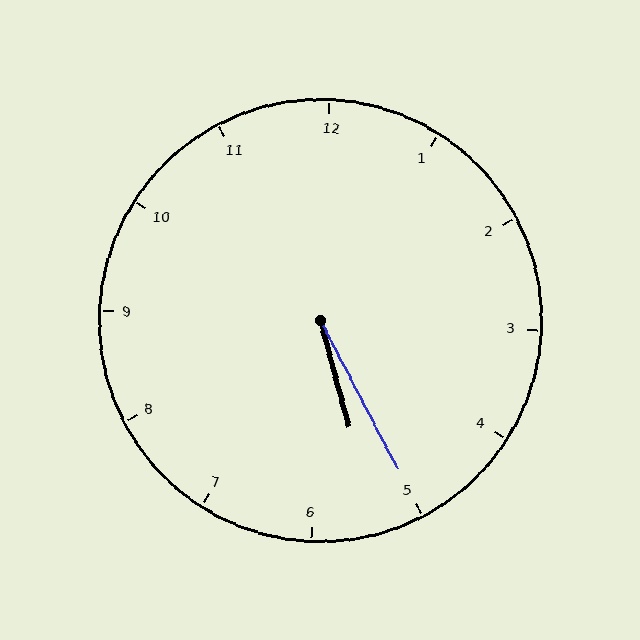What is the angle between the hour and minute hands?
Approximately 12 degrees.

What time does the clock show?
5:25.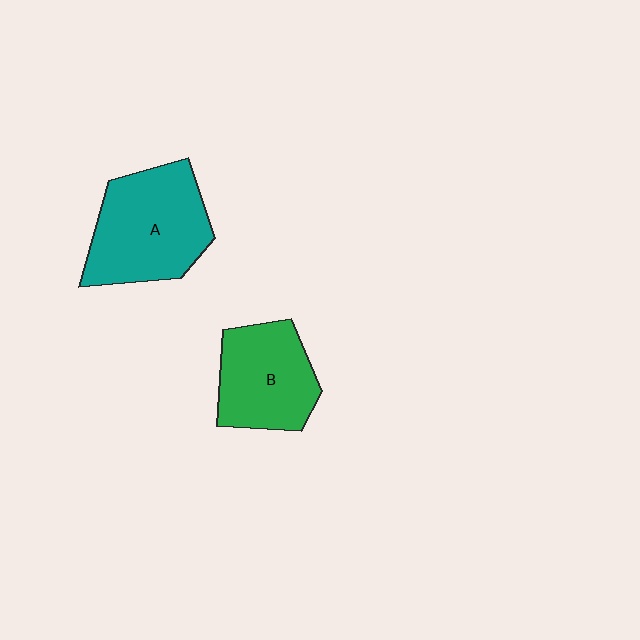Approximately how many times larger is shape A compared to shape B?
Approximately 1.3 times.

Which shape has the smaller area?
Shape B (green).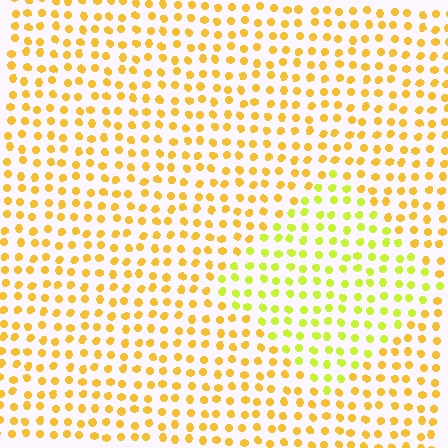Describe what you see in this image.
The image is filled with small yellow elements in a uniform arrangement. A diamond-shaped region is visible where the elements are tinted to a slightly different hue, forming a subtle color boundary.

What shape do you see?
I see a diamond.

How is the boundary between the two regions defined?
The boundary is defined purely by a slight shift in hue (about 32 degrees). Spacing, size, and orientation are identical on both sides.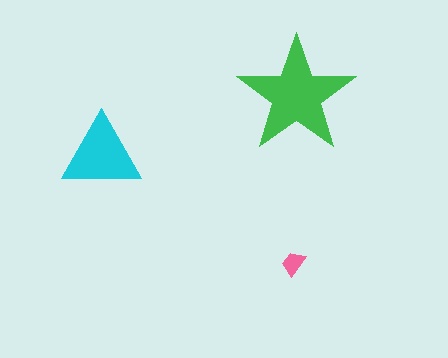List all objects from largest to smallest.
The green star, the cyan triangle, the pink trapezoid.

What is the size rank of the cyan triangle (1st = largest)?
2nd.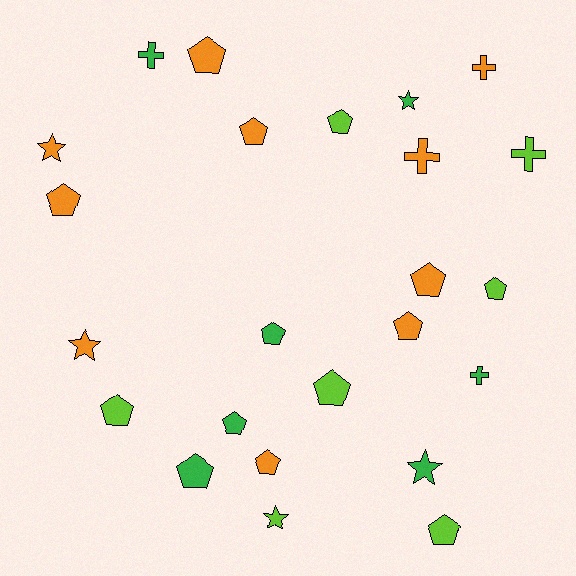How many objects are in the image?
There are 24 objects.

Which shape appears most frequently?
Pentagon, with 14 objects.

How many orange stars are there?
There are 2 orange stars.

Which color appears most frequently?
Orange, with 10 objects.